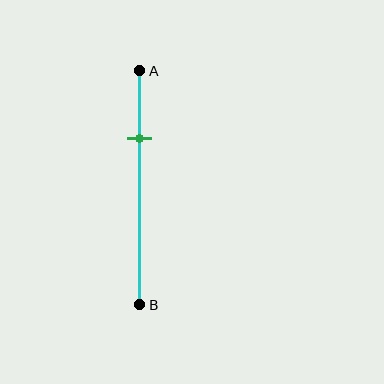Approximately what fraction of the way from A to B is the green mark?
The green mark is approximately 30% of the way from A to B.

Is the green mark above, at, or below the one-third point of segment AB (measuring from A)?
The green mark is above the one-third point of segment AB.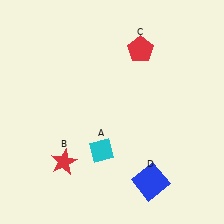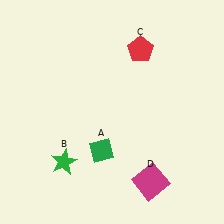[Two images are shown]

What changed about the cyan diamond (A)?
In Image 1, A is cyan. In Image 2, it changed to green.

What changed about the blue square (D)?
In Image 1, D is blue. In Image 2, it changed to magenta.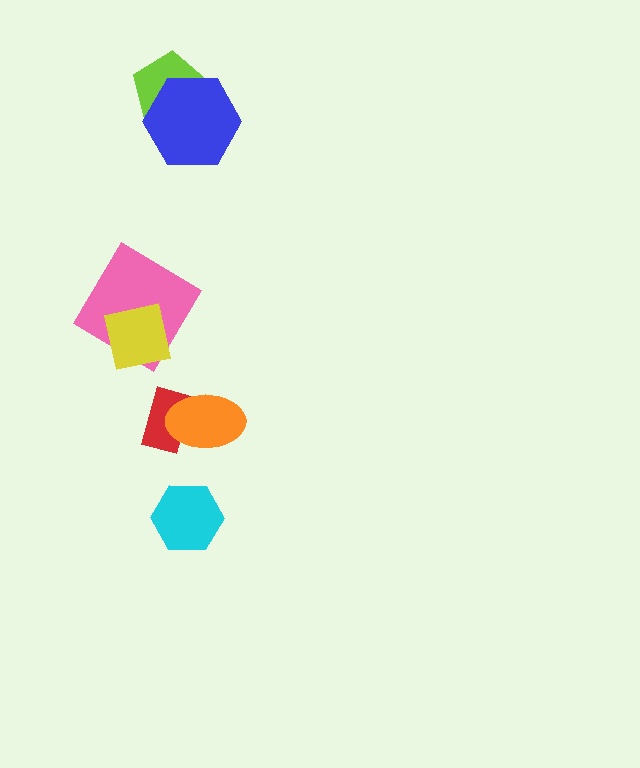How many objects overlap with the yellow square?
1 object overlaps with the yellow square.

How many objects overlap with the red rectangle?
1 object overlaps with the red rectangle.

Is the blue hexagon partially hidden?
No, no other shape covers it.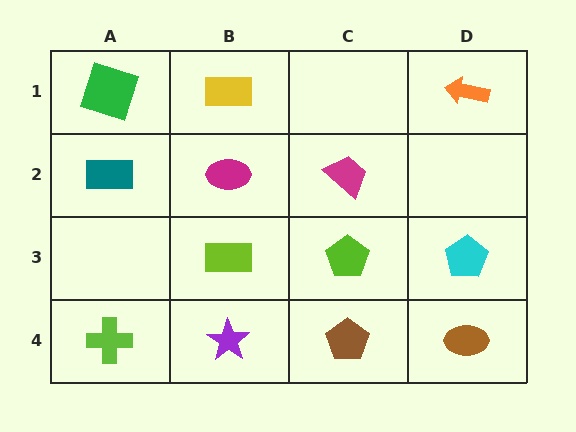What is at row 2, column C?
A magenta trapezoid.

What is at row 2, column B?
A magenta ellipse.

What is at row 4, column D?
A brown ellipse.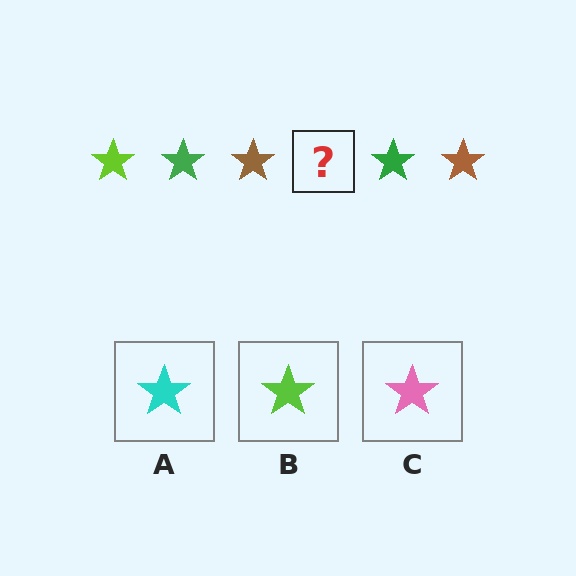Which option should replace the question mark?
Option B.